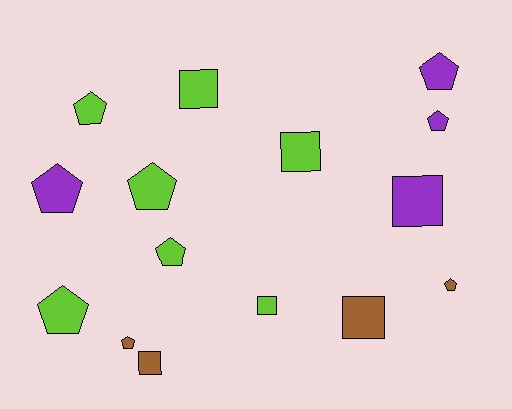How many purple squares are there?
There is 1 purple square.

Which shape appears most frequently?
Pentagon, with 9 objects.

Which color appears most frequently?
Lime, with 7 objects.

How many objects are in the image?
There are 15 objects.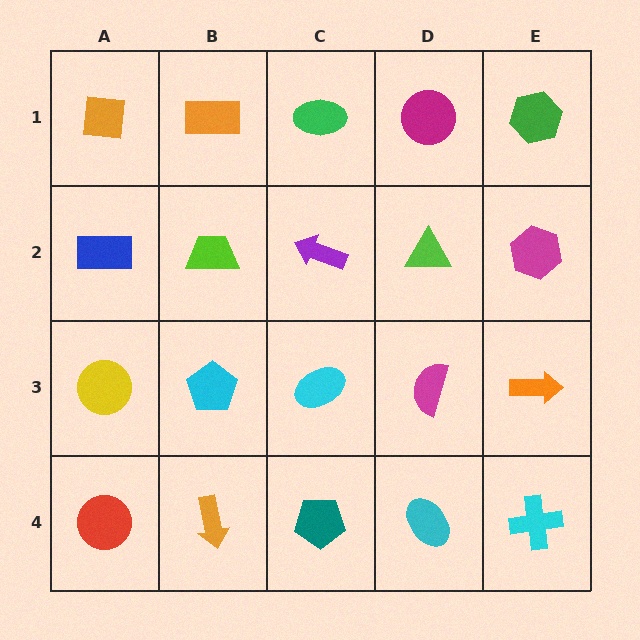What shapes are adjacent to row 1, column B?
A lime trapezoid (row 2, column B), an orange square (row 1, column A), a green ellipse (row 1, column C).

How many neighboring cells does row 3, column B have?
4.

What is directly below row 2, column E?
An orange arrow.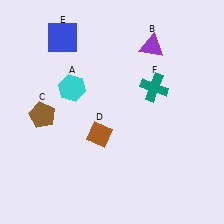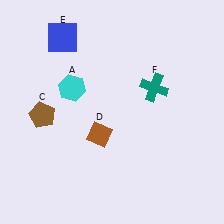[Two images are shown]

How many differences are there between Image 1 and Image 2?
There is 1 difference between the two images.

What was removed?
The purple triangle (B) was removed in Image 2.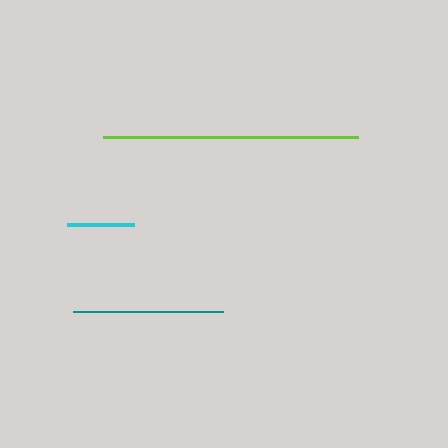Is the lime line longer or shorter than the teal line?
The lime line is longer than the teal line.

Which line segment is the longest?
The lime line is the longest at approximately 255 pixels.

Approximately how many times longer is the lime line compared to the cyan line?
The lime line is approximately 3.8 times the length of the cyan line.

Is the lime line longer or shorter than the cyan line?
The lime line is longer than the cyan line.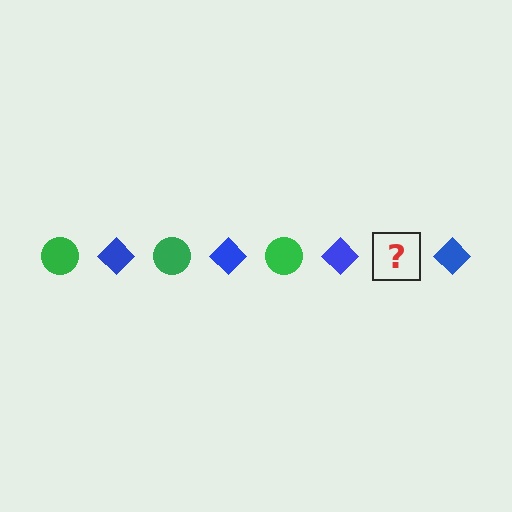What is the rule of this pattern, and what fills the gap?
The rule is that the pattern alternates between green circle and blue diamond. The gap should be filled with a green circle.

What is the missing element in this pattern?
The missing element is a green circle.